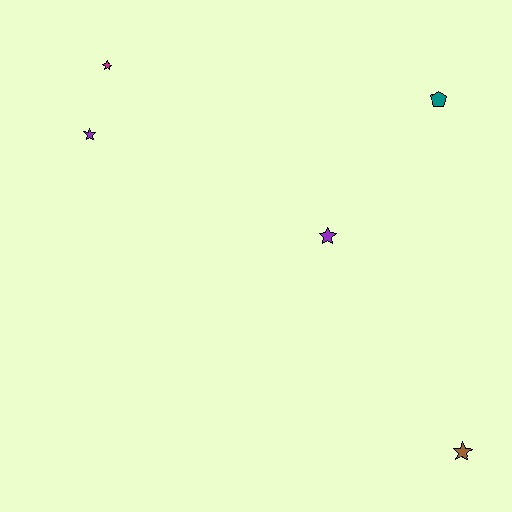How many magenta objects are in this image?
There is 1 magenta object.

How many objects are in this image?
There are 5 objects.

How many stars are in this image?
There are 4 stars.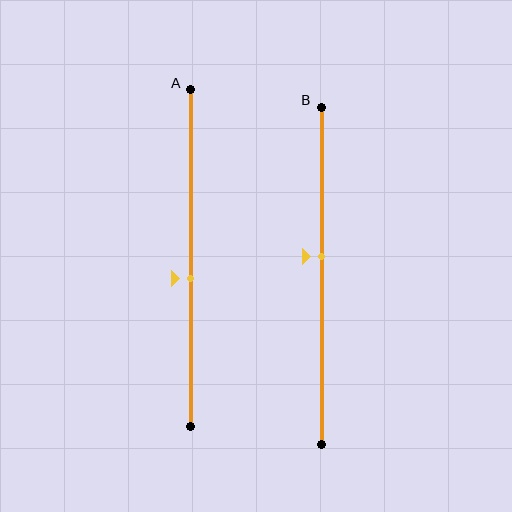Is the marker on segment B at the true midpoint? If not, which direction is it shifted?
No, the marker on segment B is shifted upward by about 6% of the segment length.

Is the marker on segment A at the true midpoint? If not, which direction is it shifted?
No, the marker on segment A is shifted downward by about 6% of the segment length.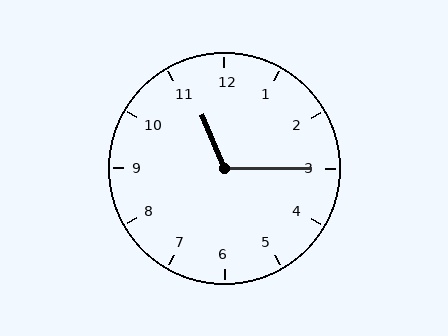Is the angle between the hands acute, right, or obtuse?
It is obtuse.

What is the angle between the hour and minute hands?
Approximately 112 degrees.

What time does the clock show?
11:15.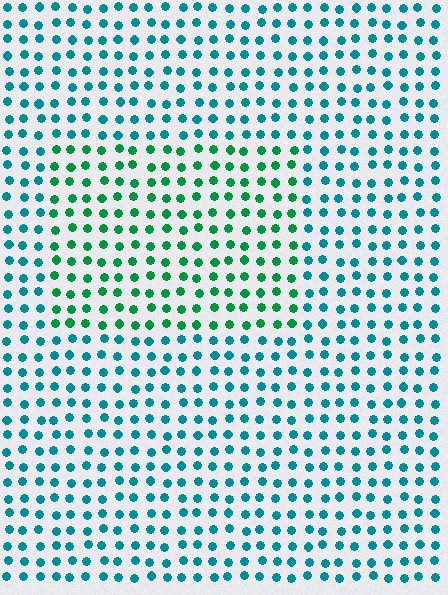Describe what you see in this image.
The image is filled with small teal elements in a uniform arrangement. A rectangle-shaped region is visible where the elements are tinted to a slightly different hue, forming a subtle color boundary.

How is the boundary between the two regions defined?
The boundary is defined purely by a slight shift in hue (about 40 degrees). Spacing, size, and orientation are identical on both sides.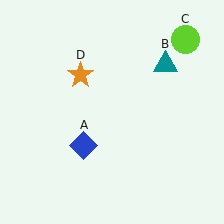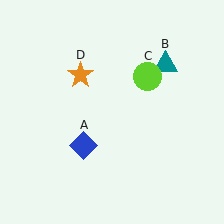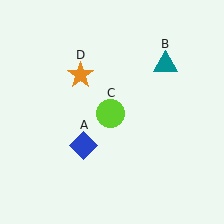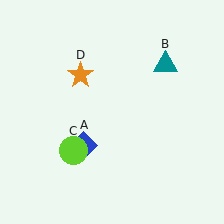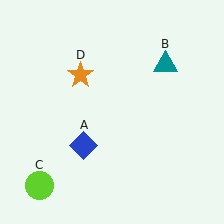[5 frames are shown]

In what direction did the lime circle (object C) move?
The lime circle (object C) moved down and to the left.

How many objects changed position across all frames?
1 object changed position: lime circle (object C).